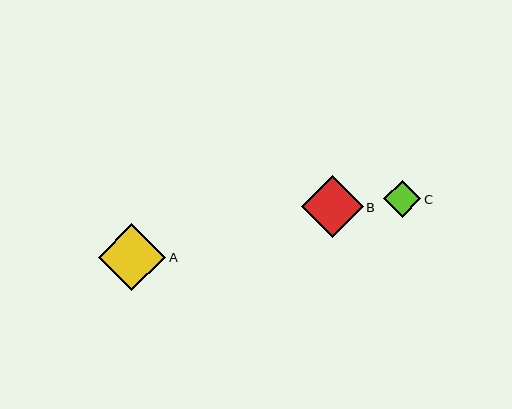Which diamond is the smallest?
Diamond C is the smallest with a size of approximately 38 pixels.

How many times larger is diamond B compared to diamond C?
Diamond B is approximately 1.6 times the size of diamond C.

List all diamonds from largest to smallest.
From largest to smallest: A, B, C.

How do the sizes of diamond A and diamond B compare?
Diamond A and diamond B are approximately the same size.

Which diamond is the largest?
Diamond A is the largest with a size of approximately 67 pixels.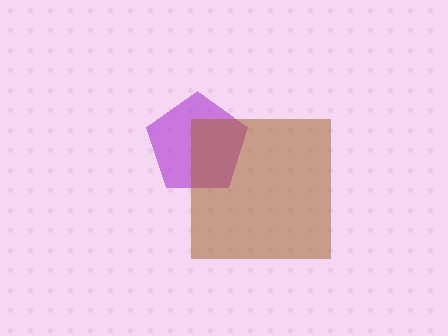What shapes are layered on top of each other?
The layered shapes are: a purple pentagon, a brown square.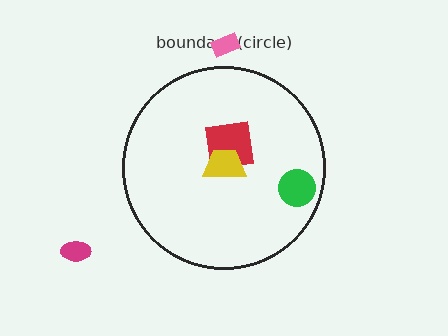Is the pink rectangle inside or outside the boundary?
Outside.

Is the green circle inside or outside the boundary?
Inside.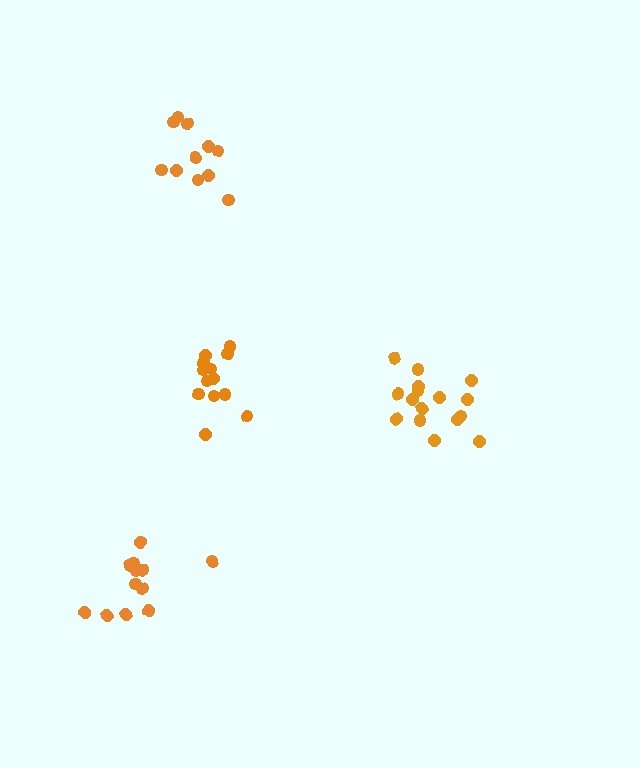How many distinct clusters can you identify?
There are 4 distinct clusters.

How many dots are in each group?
Group 1: 11 dots, Group 2: 13 dots, Group 3: 12 dots, Group 4: 16 dots (52 total).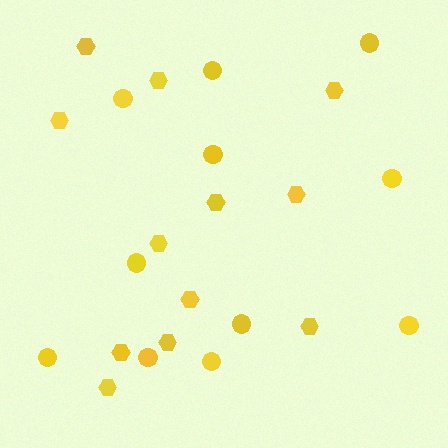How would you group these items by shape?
There are 2 groups: one group of circles (11) and one group of hexagons (12).